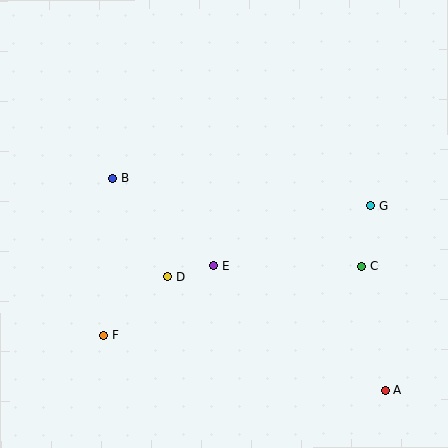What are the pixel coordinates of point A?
Point A is at (385, 390).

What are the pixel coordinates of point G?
Point G is at (371, 206).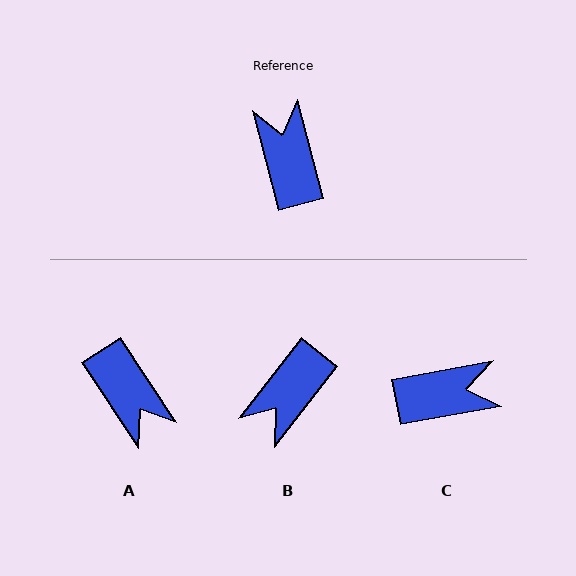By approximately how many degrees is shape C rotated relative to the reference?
Approximately 94 degrees clockwise.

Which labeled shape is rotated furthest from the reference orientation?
A, about 161 degrees away.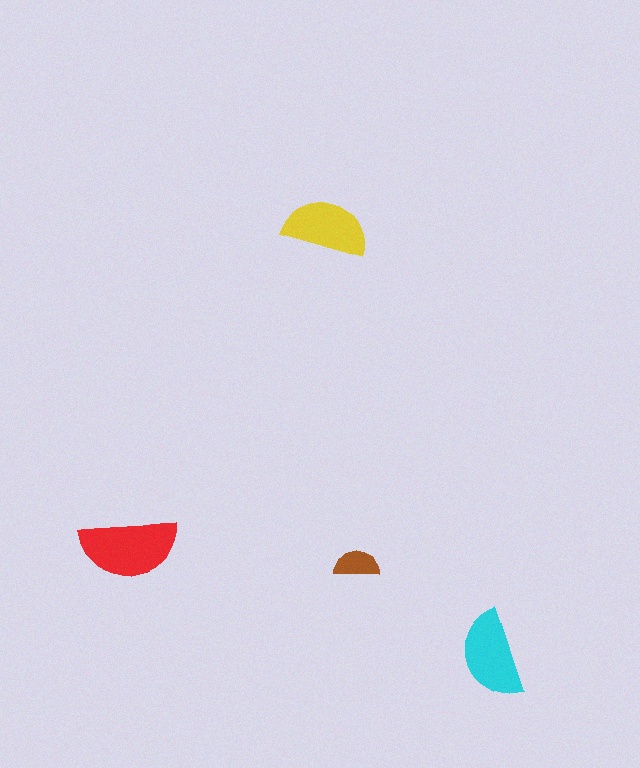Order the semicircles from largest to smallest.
the red one, the cyan one, the yellow one, the brown one.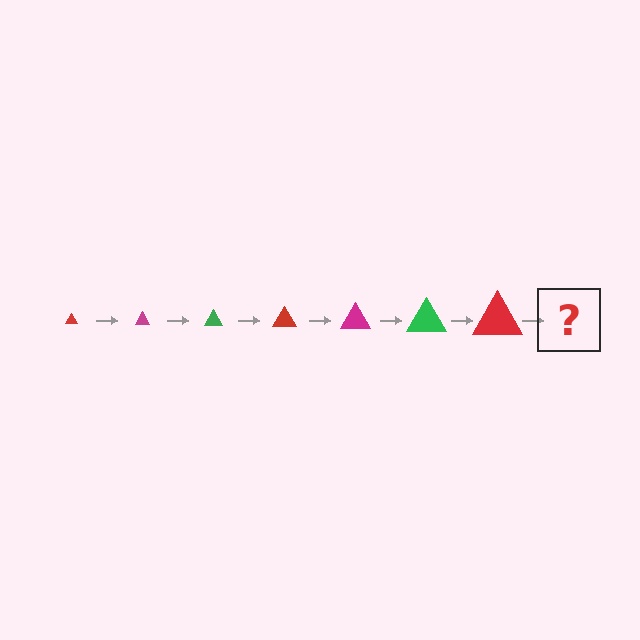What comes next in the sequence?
The next element should be a magenta triangle, larger than the previous one.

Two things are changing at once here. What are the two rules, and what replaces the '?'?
The two rules are that the triangle grows larger each step and the color cycles through red, magenta, and green. The '?' should be a magenta triangle, larger than the previous one.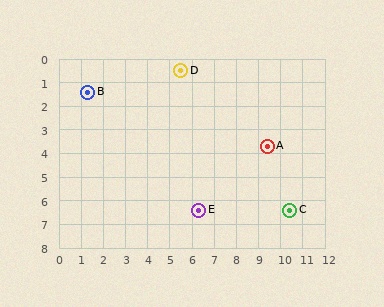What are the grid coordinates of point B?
Point B is at approximately (1.3, 1.4).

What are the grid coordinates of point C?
Point C is at approximately (10.4, 6.4).